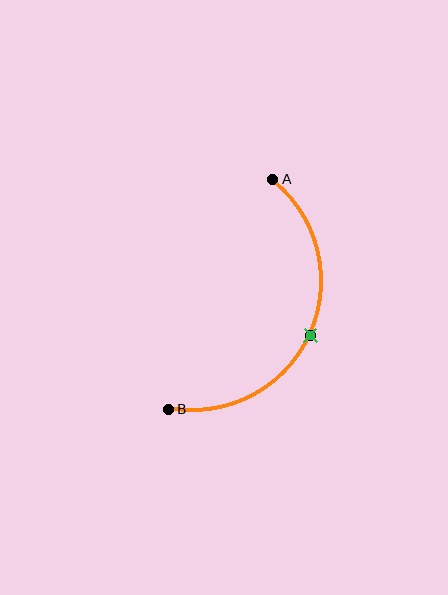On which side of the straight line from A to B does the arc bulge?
The arc bulges to the right of the straight line connecting A and B.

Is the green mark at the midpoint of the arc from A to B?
Yes. The green mark lies on the arc at equal arc-length from both A and B — it is the arc midpoint.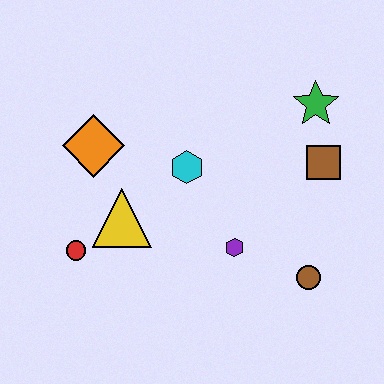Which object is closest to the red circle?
The yellow triangle is closest to the red circle.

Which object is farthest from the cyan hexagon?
The brown circle is farthest from the cyan hexagon.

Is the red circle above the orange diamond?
No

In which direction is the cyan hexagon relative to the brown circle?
The cyan hexagon is to the left of the brown circle.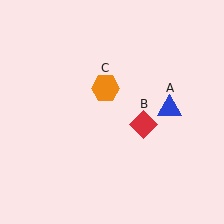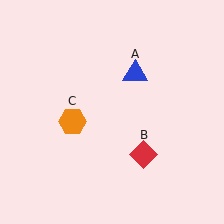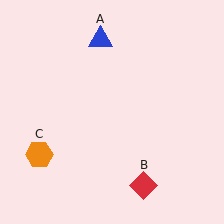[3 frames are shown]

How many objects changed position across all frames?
3 objects changed position: blue triangle (object A), red diamond (object B), orange hexagon (object C).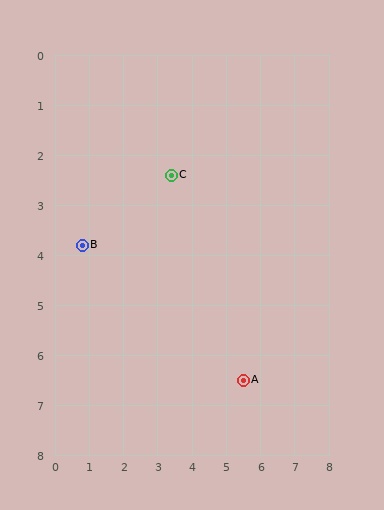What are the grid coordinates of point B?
Point B is at approximately (0.8, 3.8).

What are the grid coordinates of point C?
Point C is at approximately (3.4, 2.4).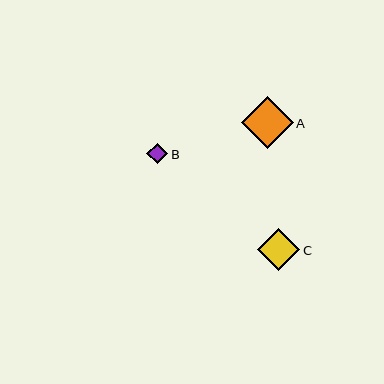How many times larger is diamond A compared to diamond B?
Diamond A is approximately 2.5 times the size of diamond B.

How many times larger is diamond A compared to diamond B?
Diamond A is approximately 2.5 times the size of diamond B.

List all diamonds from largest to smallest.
From largest to smallest: A, C, B.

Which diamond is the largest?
Diamond A is the largest with a size of approximately 52 pixels.